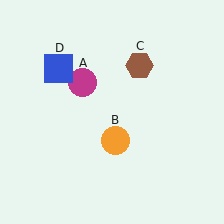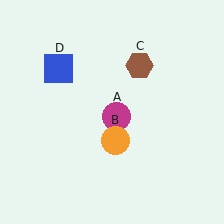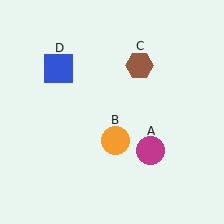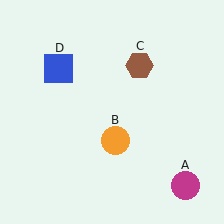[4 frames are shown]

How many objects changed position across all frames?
1 object changed position: magenta circle (object A).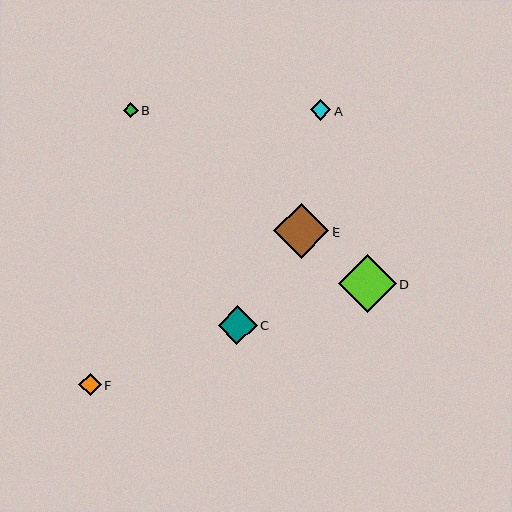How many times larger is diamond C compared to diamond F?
Diamond C is approximately 1.7 times the size of diamond F.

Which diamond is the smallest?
Diamond B is the smallest with a size of approximately 15 pixels.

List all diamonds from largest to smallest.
From largest to smallest: D, E, C, F, A, B.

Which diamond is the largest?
Diamond D is the largest with a size of approximately 58 pixels.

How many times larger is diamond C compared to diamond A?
Diamond C is approximately 1.9 times the size of diamond A.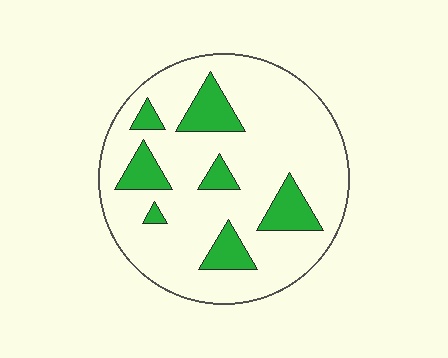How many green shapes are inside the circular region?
7.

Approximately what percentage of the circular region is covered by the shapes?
Approximately 20%.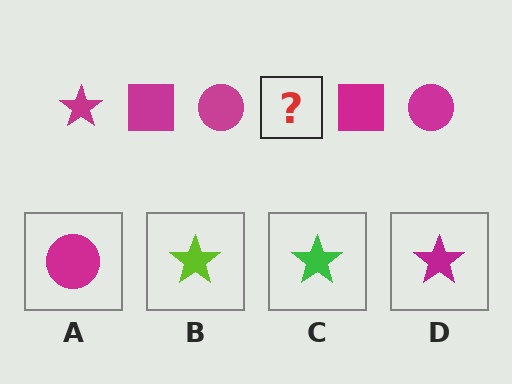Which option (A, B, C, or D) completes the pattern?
D.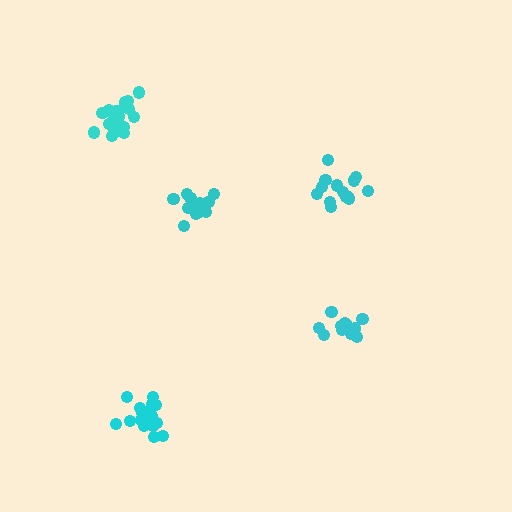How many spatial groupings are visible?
There are 5 spatial groupings.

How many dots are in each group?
Group 1: 19 dots, Group 2: 15 dots, Group 3: 16 dots, Group 4: 14 dots, Group 5: 20 dots (84 total).